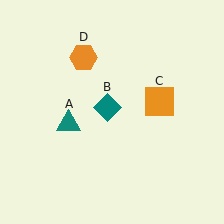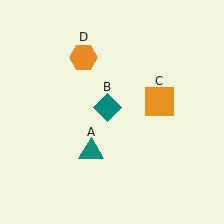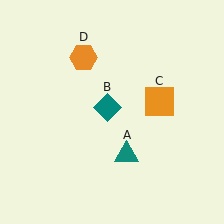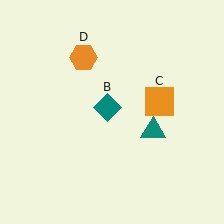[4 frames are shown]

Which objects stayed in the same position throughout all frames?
Teal diamond (object B) and orange square (object C) and orange hexagon (object D) remained stationary.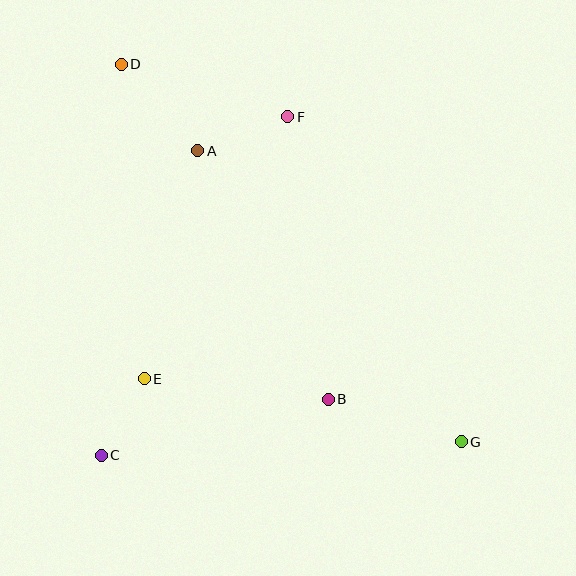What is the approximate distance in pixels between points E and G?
The distance between E and G is approximately 323 pixels.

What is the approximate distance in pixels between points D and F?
The distance between D and F is approximately 175 pixels.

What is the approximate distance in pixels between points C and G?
The distance between C and G is approximately 360 pixels.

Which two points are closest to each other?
Points C and E are closest to each other.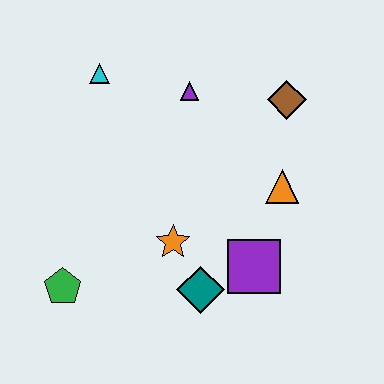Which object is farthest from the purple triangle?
The green pentagon is farthest from the purple triangle.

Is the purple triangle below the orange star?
No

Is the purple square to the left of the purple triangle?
No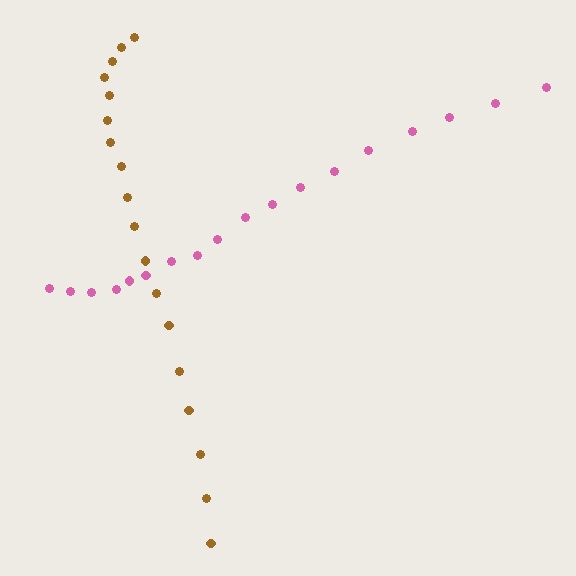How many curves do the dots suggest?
There are 2 distinct paths.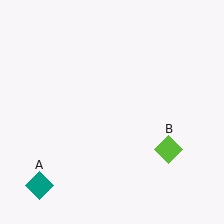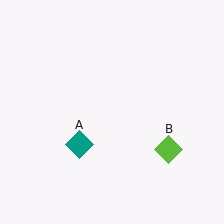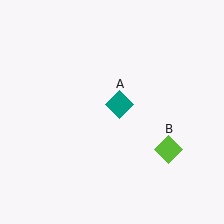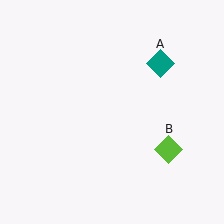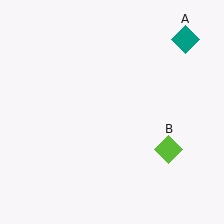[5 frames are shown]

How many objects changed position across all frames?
1 object changed position: teal diamond (object A).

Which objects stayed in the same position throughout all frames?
Lime diamond (object B) remained stationary.